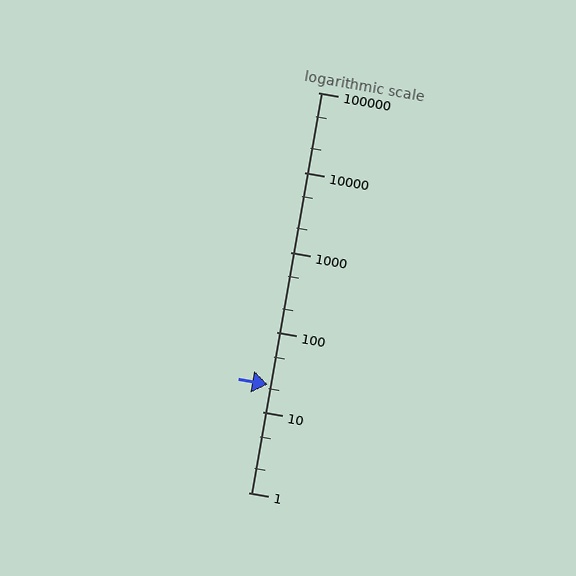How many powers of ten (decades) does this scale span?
The scale spans 5 decades, from 1 to 100000.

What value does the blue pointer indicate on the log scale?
The pointer indicates approximately 22.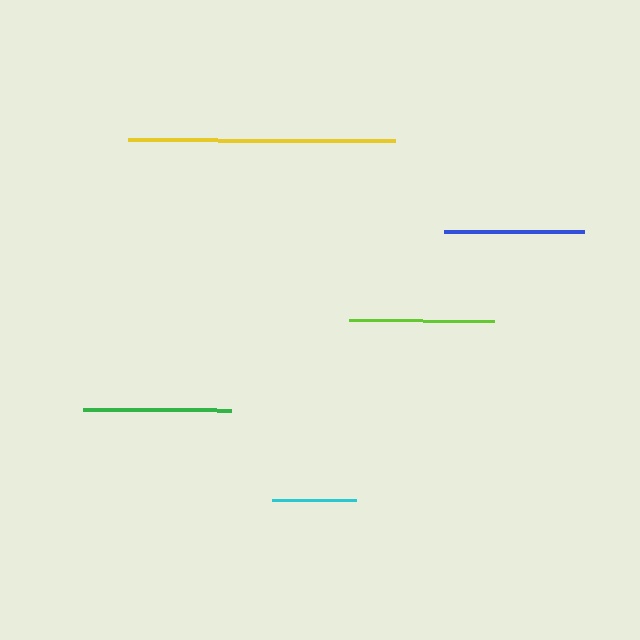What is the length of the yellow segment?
The yellow segment is approximately 267 pixels long.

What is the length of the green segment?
The green segment is approximately 148 pixels long.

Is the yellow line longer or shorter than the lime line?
The yellow line is longer than the lime line.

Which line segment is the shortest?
The cyan line is the shortest at approximately 84 pixels.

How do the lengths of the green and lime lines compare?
The green and lime lines are approximately the same length.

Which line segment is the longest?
The yellow line is the longest at approximately 267 pixels.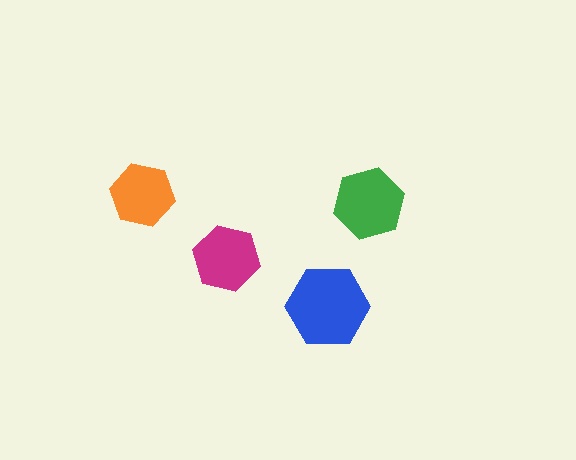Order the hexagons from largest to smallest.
the blue one, the green one, the magenta one, the orange one.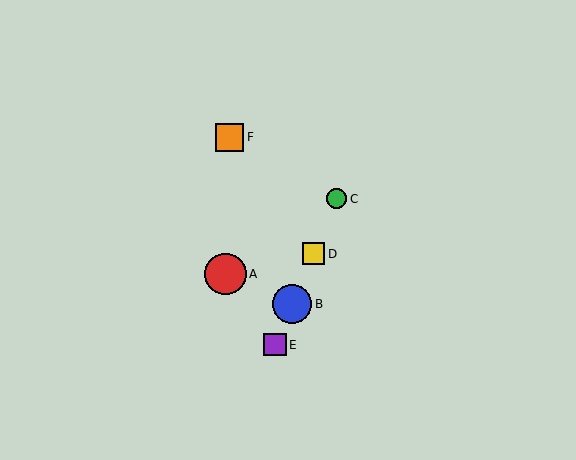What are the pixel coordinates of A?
Object A is at (225, 274).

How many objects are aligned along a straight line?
4 objects (B, C, D, E) are aligned along a straight line.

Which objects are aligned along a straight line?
Objects B, C, D, E are aligned along a straight line.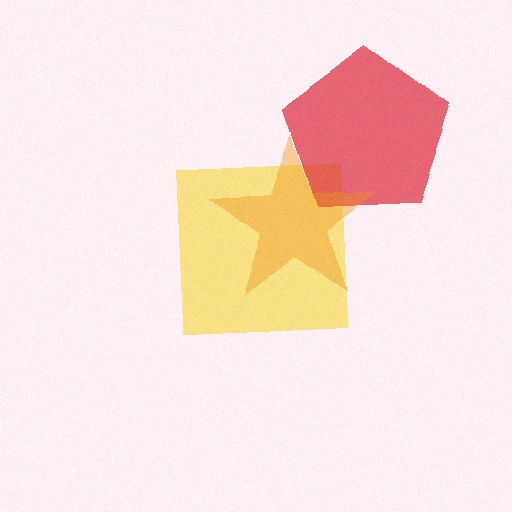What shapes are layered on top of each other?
The layered shapes are: a yellow square, a red pentagon, an orange star.